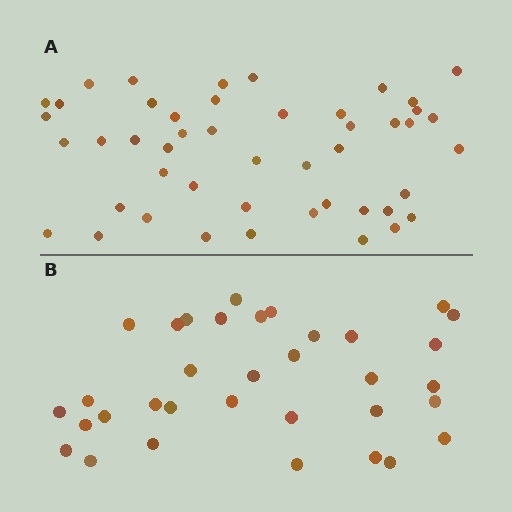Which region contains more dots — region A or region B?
Region A (the top region) has more dots.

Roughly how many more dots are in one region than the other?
Region A has approximately 15 more dots than region B.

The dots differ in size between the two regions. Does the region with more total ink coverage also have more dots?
No. Region B has more total ink coverage because its dots are larger, but region A actually contains more individual dots. Total area can be misleading — the number of items is what matters here.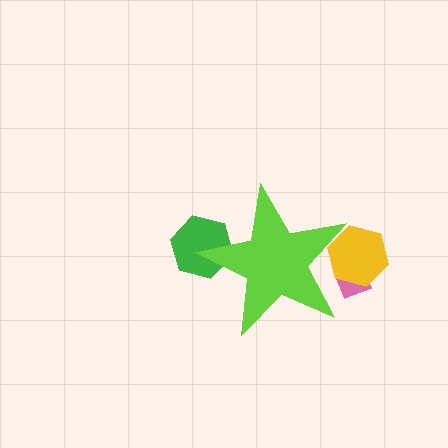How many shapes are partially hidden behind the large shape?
3 shapes are partially hidden.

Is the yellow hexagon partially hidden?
Yes, the yellow hexagon is partially hidden behind the lime star.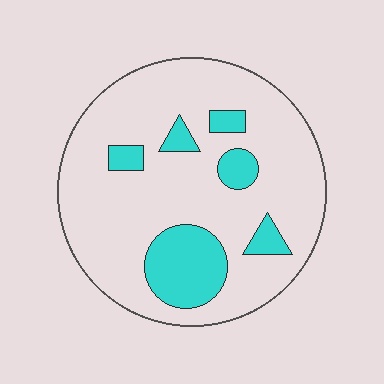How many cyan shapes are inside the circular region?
6.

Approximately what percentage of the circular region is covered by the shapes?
Approximately 20%.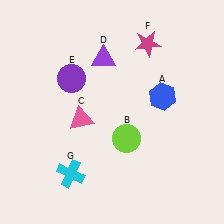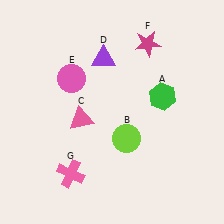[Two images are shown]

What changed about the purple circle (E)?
In Image 1, E is purple. In Image 2, it changed to pink.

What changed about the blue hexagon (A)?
In Image 1, A is blue. In Image 2, it changed to green.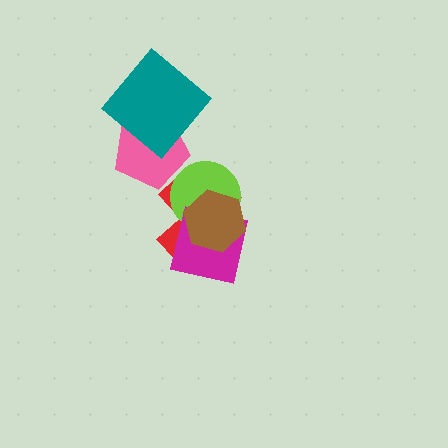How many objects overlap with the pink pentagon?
1 object overlaps with the pink pentagon.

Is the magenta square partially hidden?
Yes, it is partially covered by another shape.